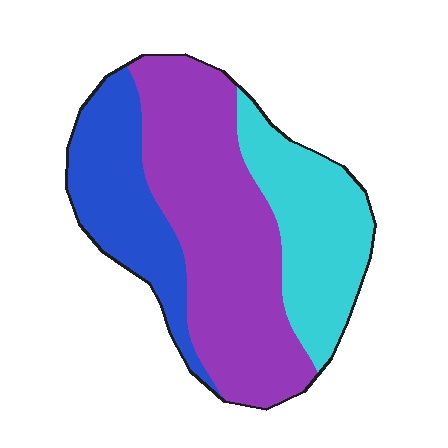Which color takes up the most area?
Purple, at roughly 50%.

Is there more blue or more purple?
Purple.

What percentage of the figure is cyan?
Cyan takes up between a quarter and a half of the figure.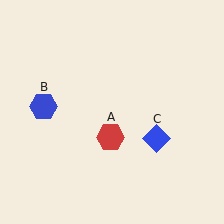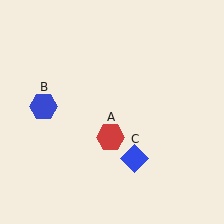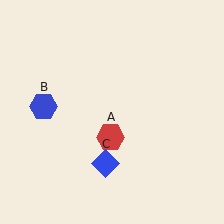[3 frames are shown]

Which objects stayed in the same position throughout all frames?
Red hexagon (object A) and blue hexagon (object B) remained stationary.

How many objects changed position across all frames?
1 object changed position: blue diamond (object C).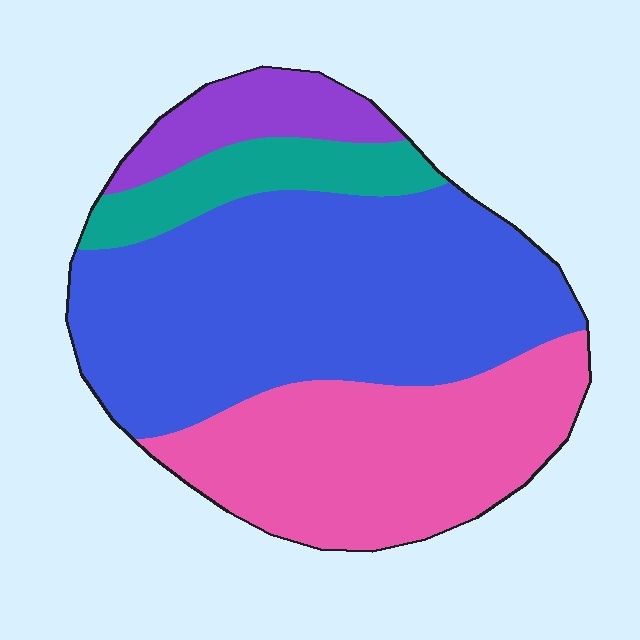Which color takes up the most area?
Blue, at roughly 50%.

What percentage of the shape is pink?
Pink takes up between a sixth and a third of the shape.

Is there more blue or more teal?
Blue.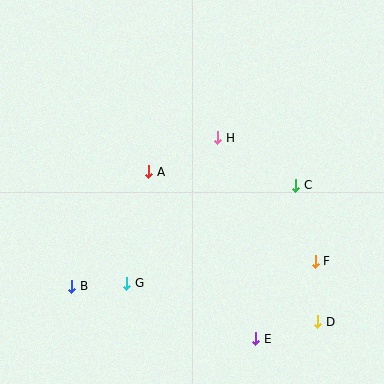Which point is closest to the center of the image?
Point A at (149, 172) is closest to the center.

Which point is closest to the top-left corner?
Point A is closest to the top-left corner.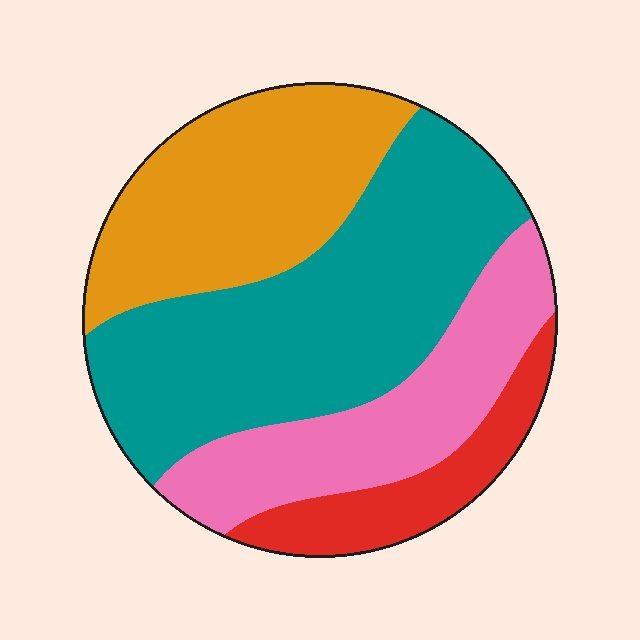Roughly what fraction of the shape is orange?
Orange covers about 25% of the shape.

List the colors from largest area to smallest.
From largest to smallest: teal, orange, pink, red.